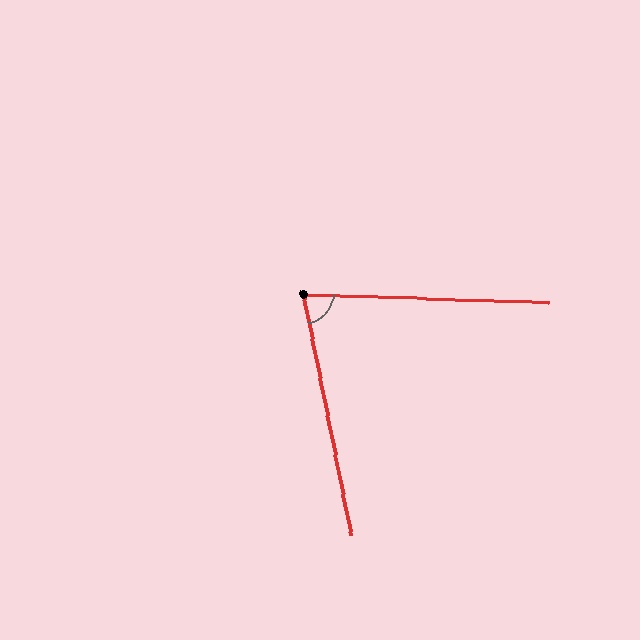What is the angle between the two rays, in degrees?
Approximately 77 degrees.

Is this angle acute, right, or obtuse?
It is acute.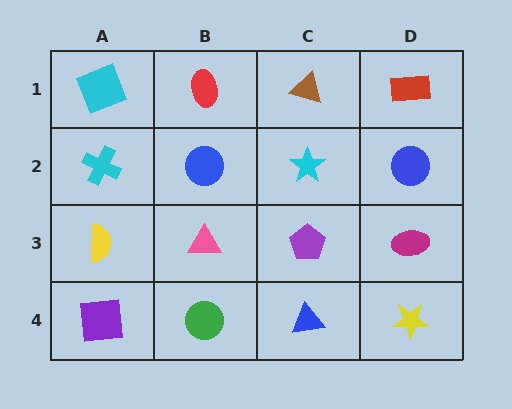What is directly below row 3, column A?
A purple square.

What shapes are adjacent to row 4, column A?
A yellow semicircle (row 3, column A), a green circle (row 4, column B).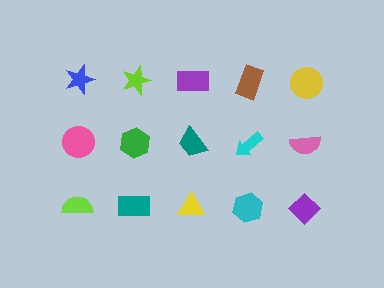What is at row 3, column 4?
A cyan hexagon.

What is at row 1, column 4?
A brown rectangle.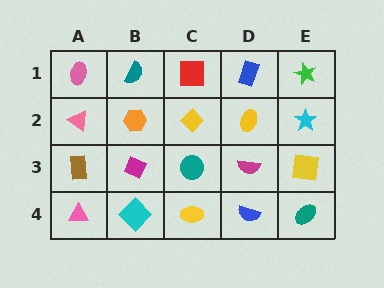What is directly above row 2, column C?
A red square.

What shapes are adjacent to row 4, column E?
A yellow square (row 3, column E), a blue semicircle (row 4, column D).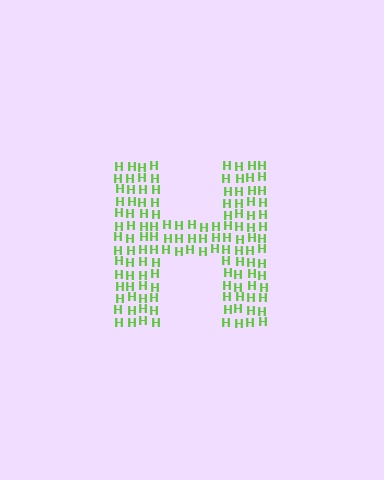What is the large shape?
The large shape is the letter H.